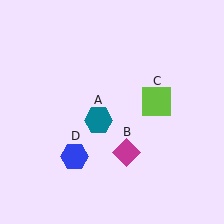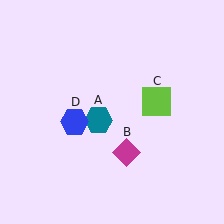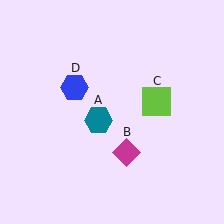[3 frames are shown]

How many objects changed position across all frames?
1 object changed position: blue hexagon (object D).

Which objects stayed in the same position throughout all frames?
Teal hexagon (object A) and magenta diamond (object B) and lime square (object C) remained stationary.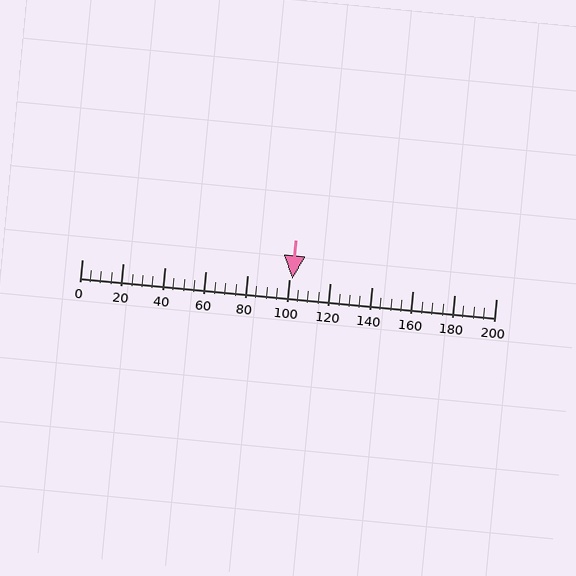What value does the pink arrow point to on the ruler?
The pink arrow points to approximately 102.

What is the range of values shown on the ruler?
The ruler shows values from 0 to 200.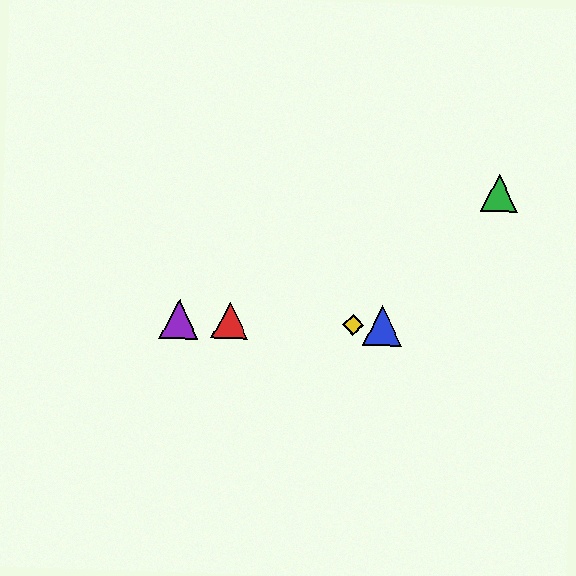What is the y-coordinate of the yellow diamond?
The yellow diamond is at y≈325.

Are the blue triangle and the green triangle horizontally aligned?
No, the blue triangle is at y≈326 and the green triangle is at y≈193.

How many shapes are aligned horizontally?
4 shapes (the red triangle, the blue triangle, the yellow diamond, the purple triangle) are aligned horizontally.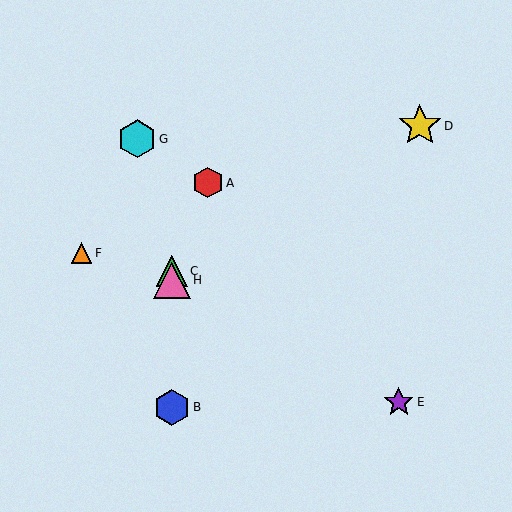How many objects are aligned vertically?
3 objects (B, C, H) are aligned vertically.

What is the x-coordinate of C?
Object C is at x≈172.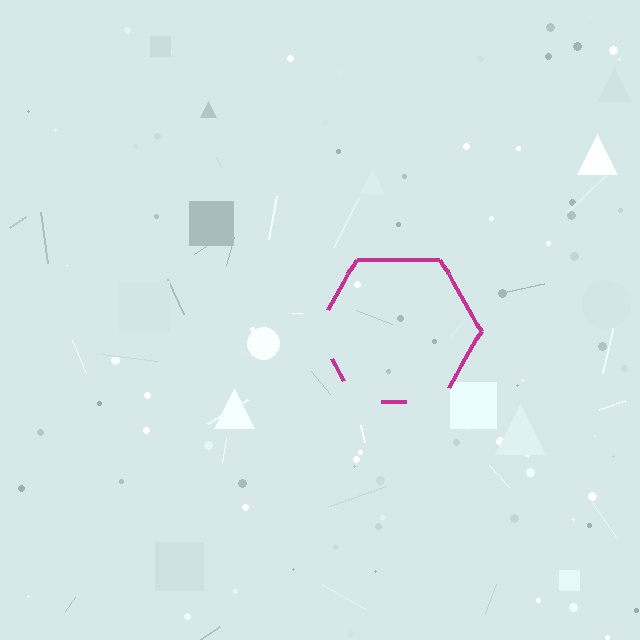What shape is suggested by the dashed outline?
The dashed outline suggests a hexagon.